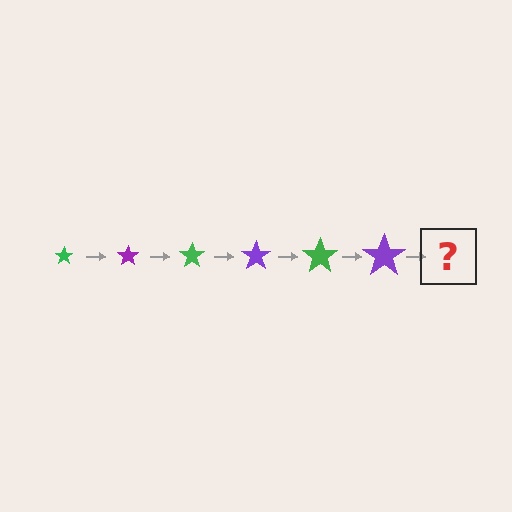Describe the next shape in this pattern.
It should be a green star, larger than the previous one.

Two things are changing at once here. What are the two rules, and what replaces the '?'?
The two rules are that the star grows larger each step and the color cycles through green and purple. The '?' should be a green star, larger than the previous one.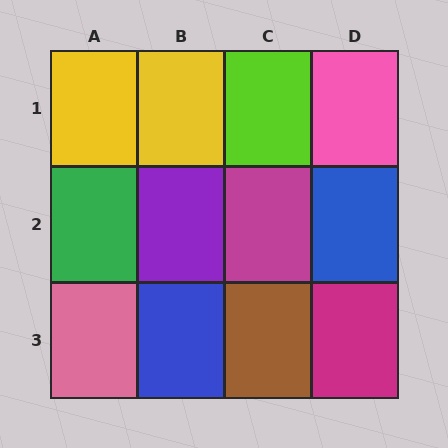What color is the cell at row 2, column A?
Green.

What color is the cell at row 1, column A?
Yellow.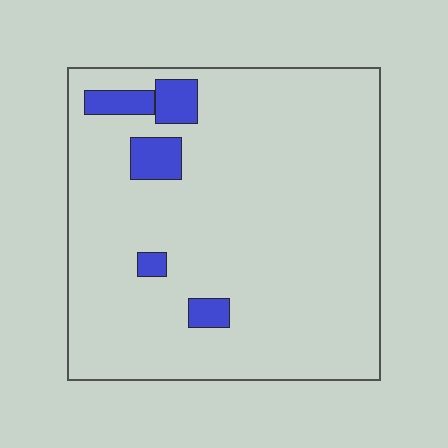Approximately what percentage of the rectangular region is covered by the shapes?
Approximately 10%.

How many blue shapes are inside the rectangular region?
5.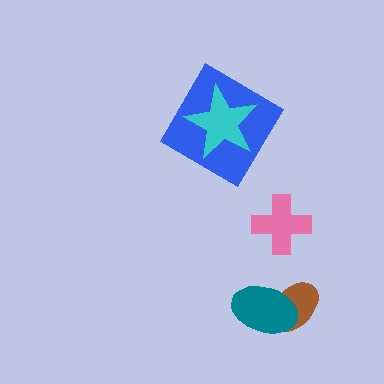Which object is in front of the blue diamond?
The cyan star is in front of the blue diamond.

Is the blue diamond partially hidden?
Yes, it is partially covered by another shape.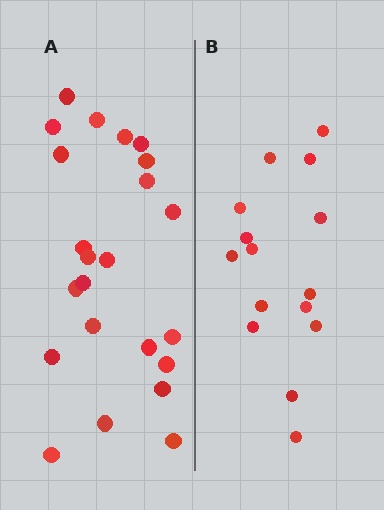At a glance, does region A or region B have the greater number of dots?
Region A (the left region) has more dots.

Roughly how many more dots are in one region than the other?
Region A has roughly 8 or so more dots than region B.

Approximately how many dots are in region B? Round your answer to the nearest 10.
About 20 dots. (The exact count is 15, which rounds to 20.)